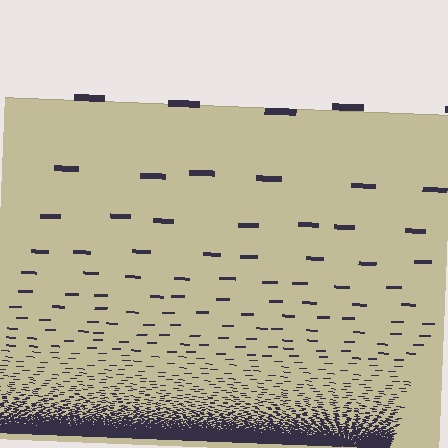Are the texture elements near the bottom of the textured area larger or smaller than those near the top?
Smaller. The gradient is inverted — elements near the bottom are smaller and denser.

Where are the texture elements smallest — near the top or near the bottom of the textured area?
Near the bottom.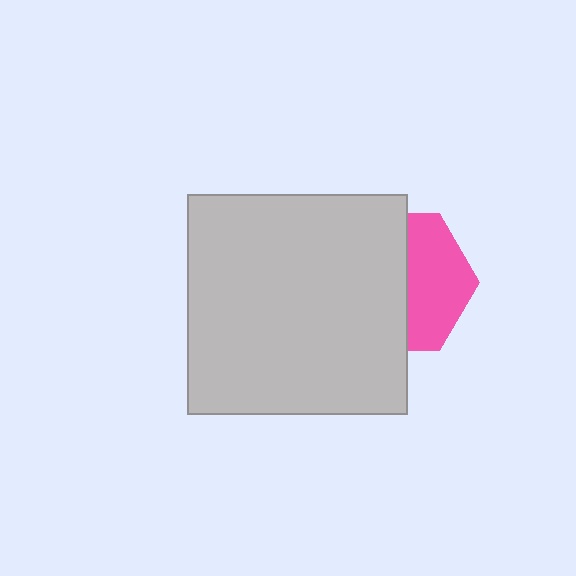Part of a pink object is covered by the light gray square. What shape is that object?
It is a hexagon.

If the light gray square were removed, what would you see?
You would see the complete pink hexagon.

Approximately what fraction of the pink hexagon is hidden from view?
Roughly 56% of the pink hexagon is hidden behind the light gray square.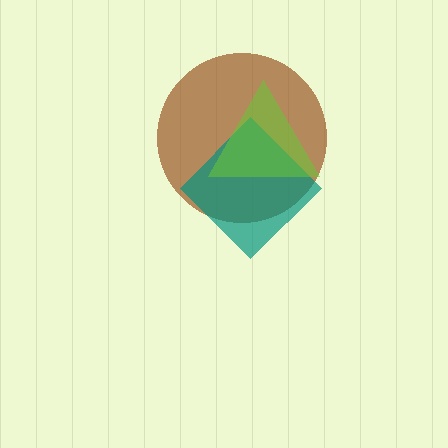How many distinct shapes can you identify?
There are 3 distinct shapes: a brown circle, a teal diamond, a lime triangle.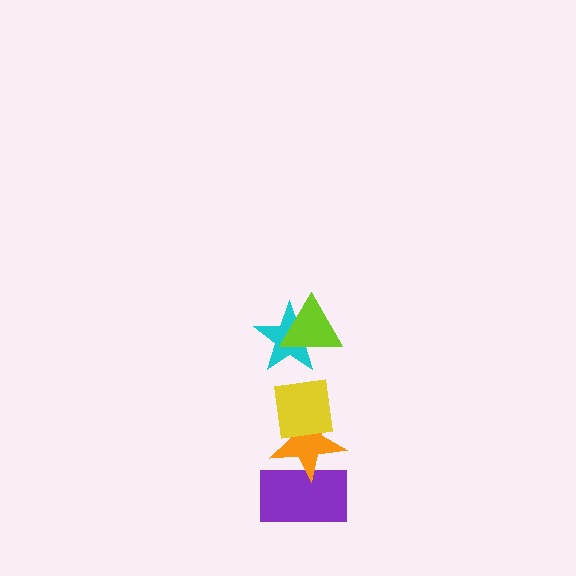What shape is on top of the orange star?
The yellow square is on top of the orange star.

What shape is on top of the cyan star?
The lime triangle is on top of the cyan star.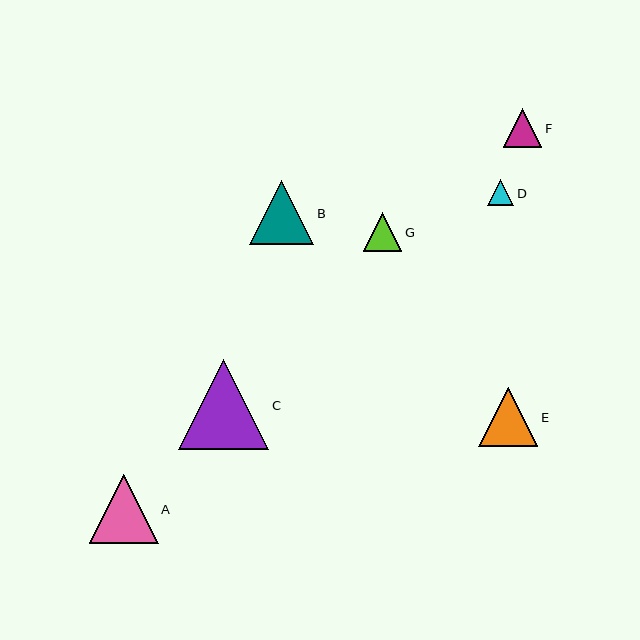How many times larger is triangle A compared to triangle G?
Triangle A is approximately 1.8 times the size of triangle G.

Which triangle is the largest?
Triangle C is the largest with a size of approximately 90 pixels.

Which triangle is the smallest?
Triangle D is the smallest with a size of approximately 27 pixels.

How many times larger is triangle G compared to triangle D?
Triangle G is approximately 1.5 times the size of triangle D.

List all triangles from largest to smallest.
From largest to smallest: C, A, B, E, F, G, D.